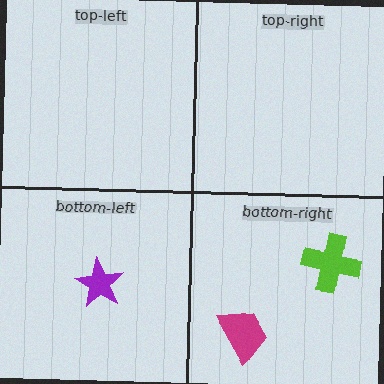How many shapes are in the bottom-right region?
2.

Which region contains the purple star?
The bottom-left region.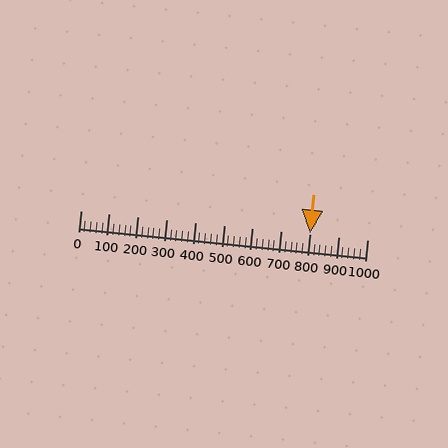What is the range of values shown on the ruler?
The ruler shows values from 0 to 1000.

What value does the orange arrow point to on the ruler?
The orange arrow points to approximately 800.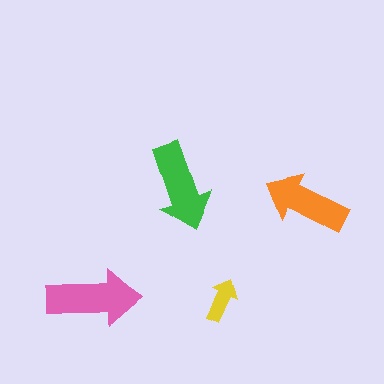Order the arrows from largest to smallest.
the pink one, the green one, the orange one, the yellow one.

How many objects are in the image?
There are 4 objects in the image.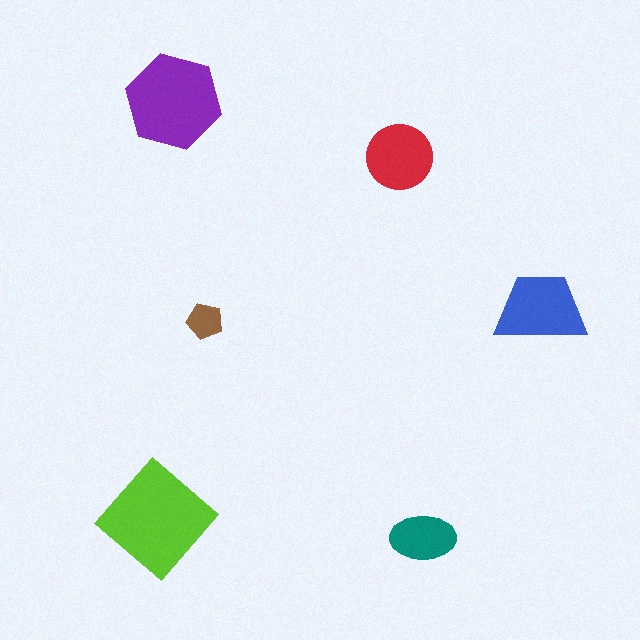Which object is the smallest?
The brown pentagon.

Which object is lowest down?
The teal ellipse is bottommost.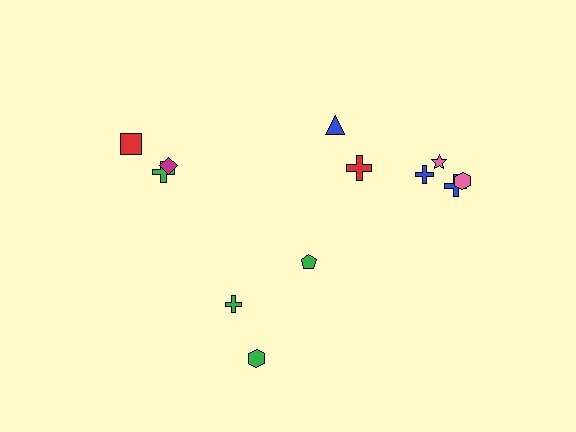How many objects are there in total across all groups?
There are 12 objects.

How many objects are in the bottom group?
There are 3 objects.